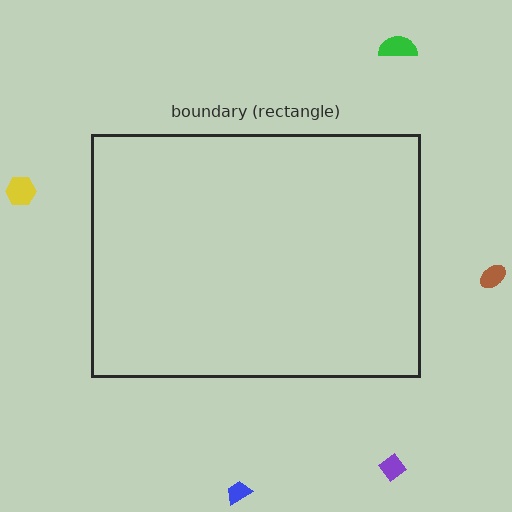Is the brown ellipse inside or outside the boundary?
Outside.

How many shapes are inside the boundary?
0 inside, 5 outside.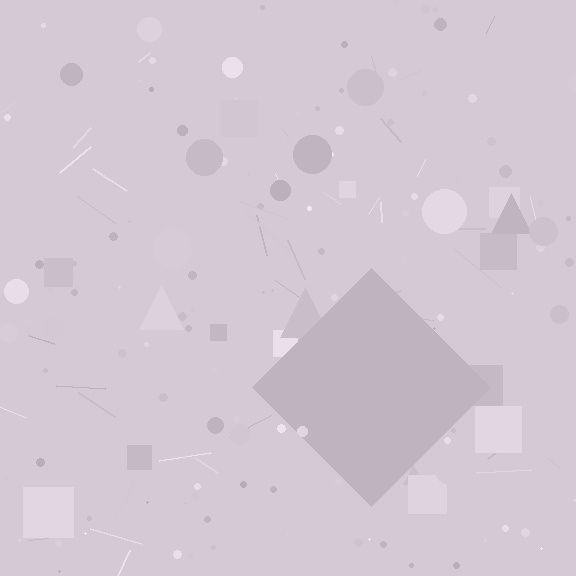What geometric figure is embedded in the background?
A diamond is embedded in the background.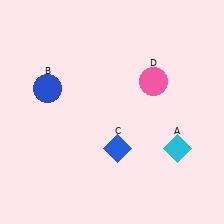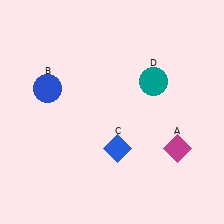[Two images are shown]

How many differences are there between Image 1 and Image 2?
There are 2 differences between the two images.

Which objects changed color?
A changed from cyan to magenta. D changed from pink to teal.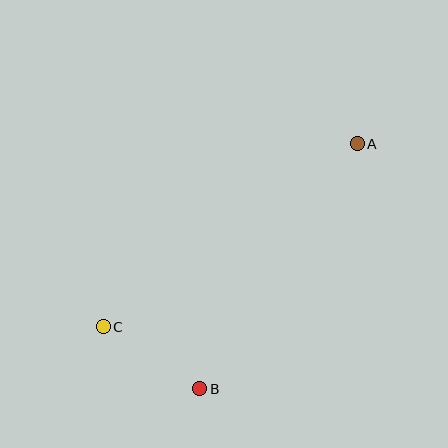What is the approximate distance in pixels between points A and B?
The distance between A and B is approximately 291 pixels.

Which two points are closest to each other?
Points B and C are closest to each other.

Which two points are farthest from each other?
Points A and C are farthest from each other.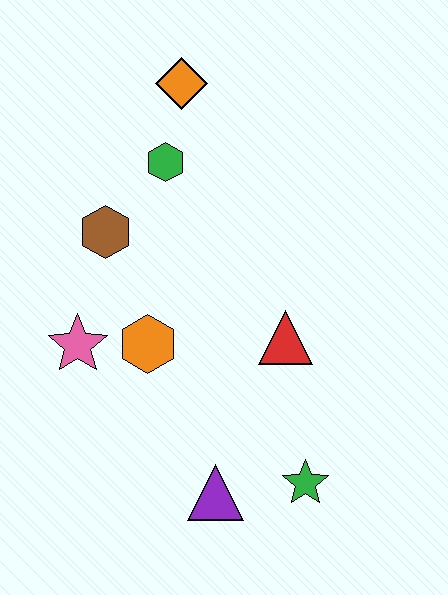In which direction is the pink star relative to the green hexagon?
The pink star is below the green hexagon.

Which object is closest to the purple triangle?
The green star is closest to the purple triangle.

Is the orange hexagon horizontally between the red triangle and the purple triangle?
No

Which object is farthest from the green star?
The orange diamond is farthest from the green star.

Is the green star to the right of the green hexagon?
Yes